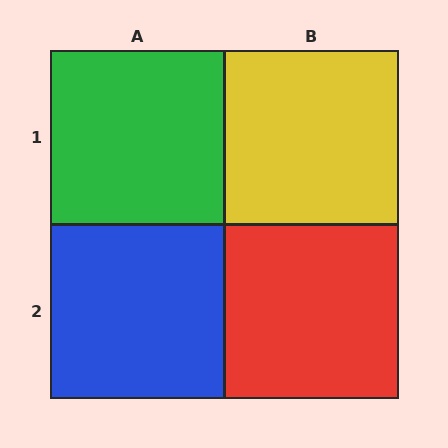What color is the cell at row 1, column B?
Yellow.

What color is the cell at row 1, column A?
Green.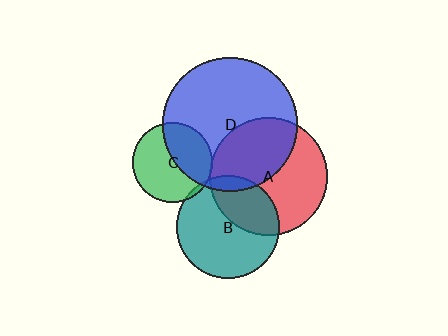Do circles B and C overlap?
Yes.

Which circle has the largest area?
Circle D (blue).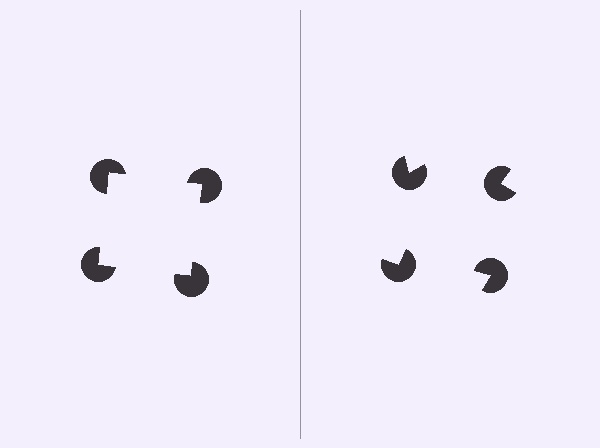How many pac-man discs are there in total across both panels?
8 — 4 on each side.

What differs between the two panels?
The pac-man discs are positioned identically on both sides; only the wedge orientations differ. On the left they align to a square; on the right they are misaligned.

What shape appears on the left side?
An illusory square.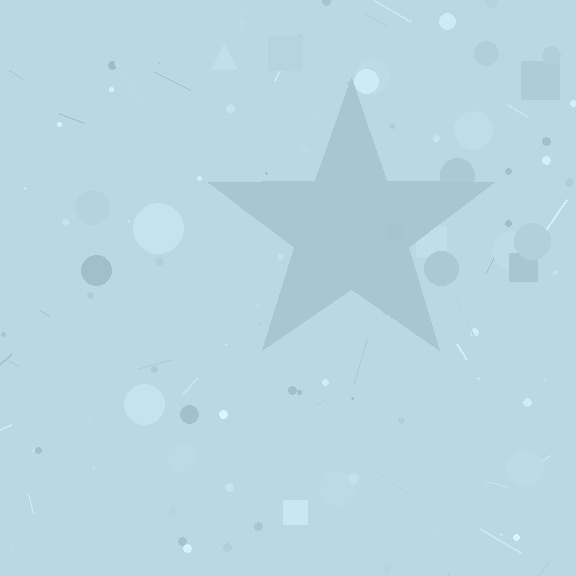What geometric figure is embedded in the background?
A star is embedded in the background.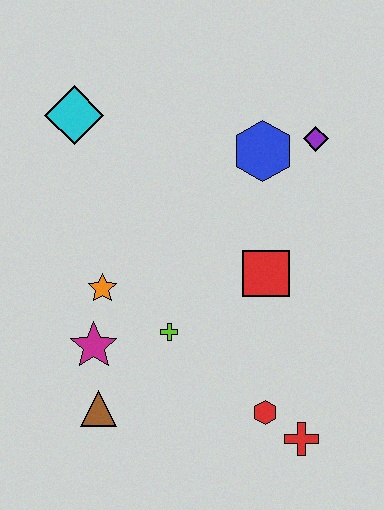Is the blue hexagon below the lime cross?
No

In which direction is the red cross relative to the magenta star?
The red cross is to the right of the magenta star.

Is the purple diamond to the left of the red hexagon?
No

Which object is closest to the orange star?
The magenta star is closest to the orange star.